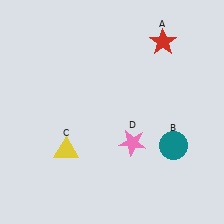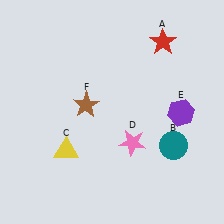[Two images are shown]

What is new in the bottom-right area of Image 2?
A purple hexagon (E) was added in the bottom-right area of Image 2.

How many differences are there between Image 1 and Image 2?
There are 2 differences between the two images.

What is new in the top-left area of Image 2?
A brown star (F) was added in the top-left area of Image 2.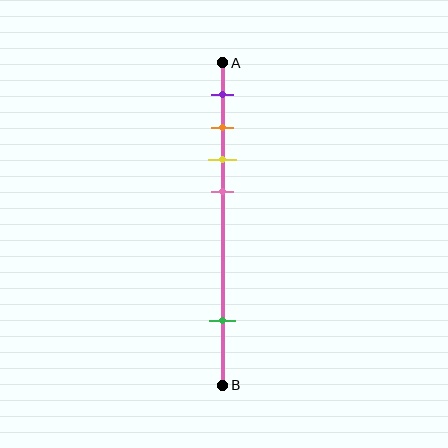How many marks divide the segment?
There are 5 marks dividing the segment.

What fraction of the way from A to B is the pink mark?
The pink mark is approximately 40% (0.4) of the way from A to B.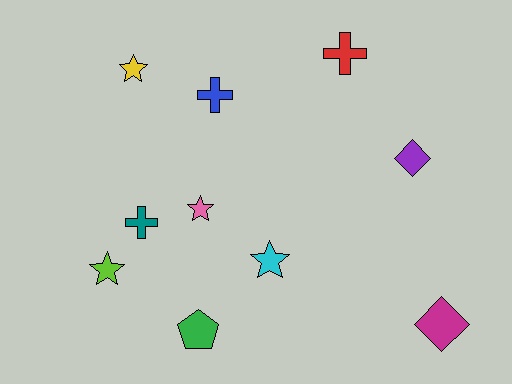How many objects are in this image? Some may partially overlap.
There are 10 objects.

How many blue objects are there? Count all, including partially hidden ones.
There is 1 blue object.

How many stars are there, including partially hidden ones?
There are 4 stars.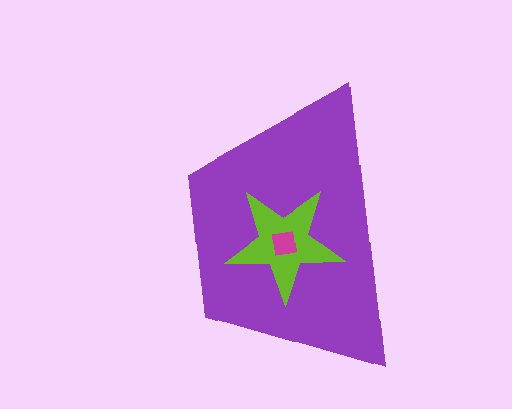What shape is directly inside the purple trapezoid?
The lime star.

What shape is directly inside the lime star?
The magenta square.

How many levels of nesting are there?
3.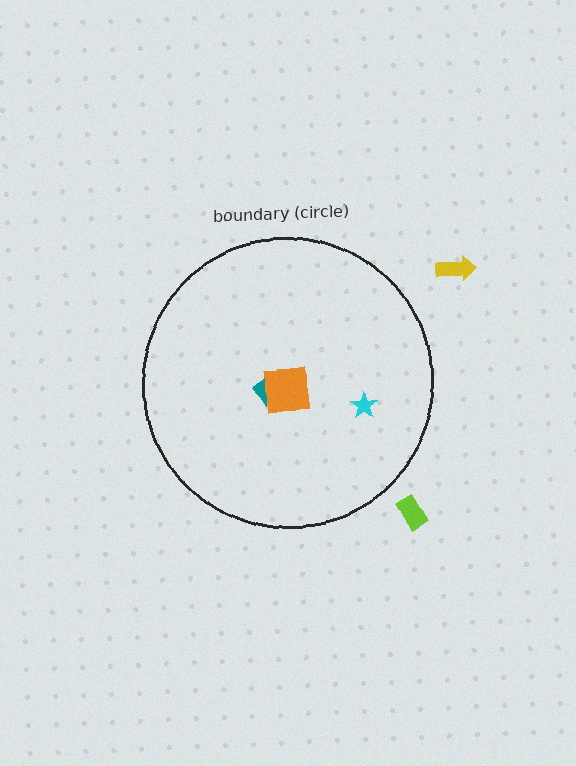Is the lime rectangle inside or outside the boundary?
Outside.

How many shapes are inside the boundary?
3 inside, 2 outside.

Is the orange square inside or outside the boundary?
Inside.